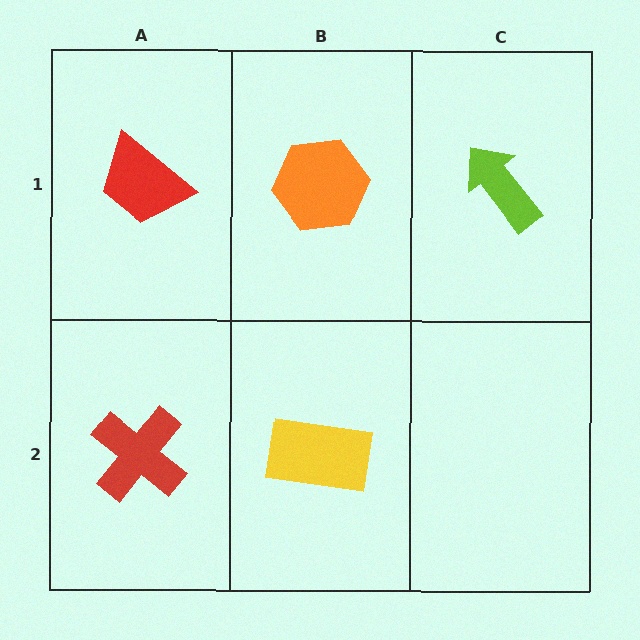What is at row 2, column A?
A red cross.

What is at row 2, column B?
A yellow rectangle.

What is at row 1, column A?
A red trapezoid.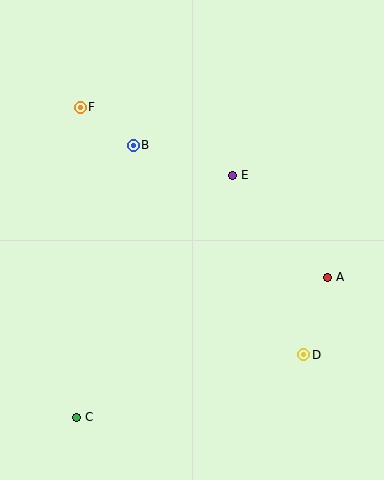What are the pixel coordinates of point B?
Point B is at (133, 145).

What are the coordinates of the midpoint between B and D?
The midpoint between B and D is at (218, 250).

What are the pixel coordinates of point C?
Point C is at (77, 417).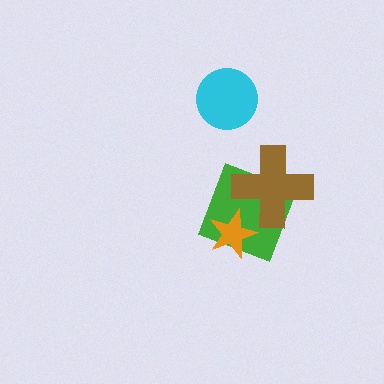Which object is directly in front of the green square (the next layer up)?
The brown cross is directly in front of the green square.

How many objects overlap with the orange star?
1 object overlaps with the orange star.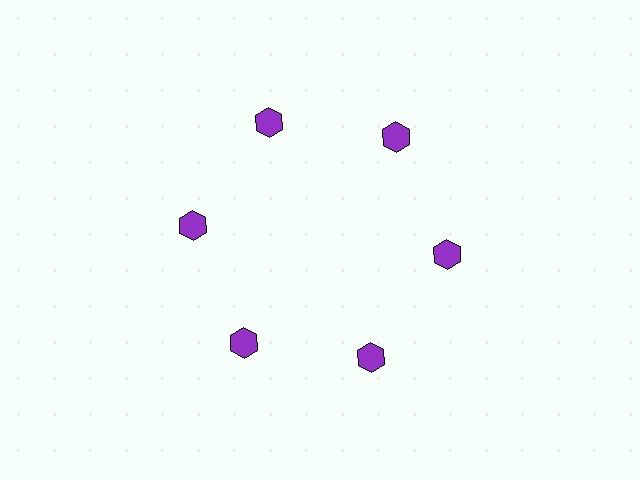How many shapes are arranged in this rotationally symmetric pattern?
There are 6 shapes, arranged in 6 groups of 1.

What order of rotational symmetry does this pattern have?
This pattern has 6-fold rotational symmetry.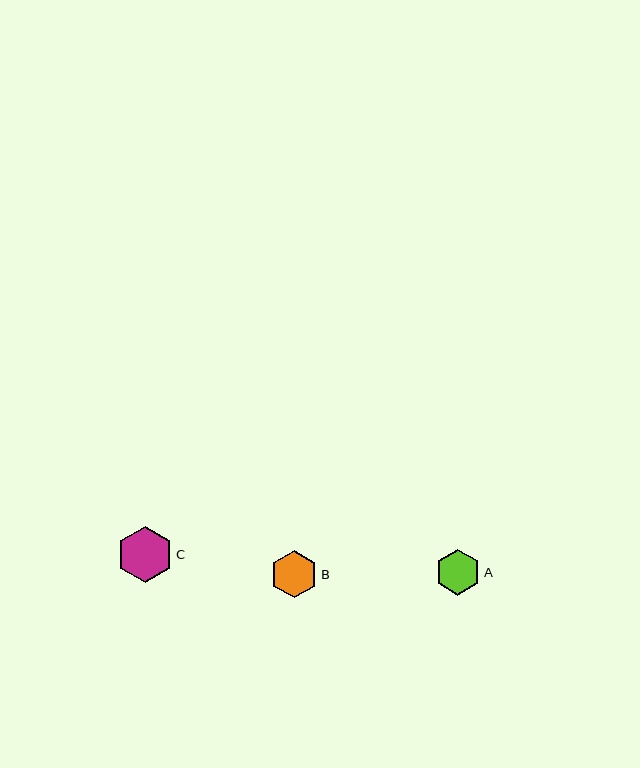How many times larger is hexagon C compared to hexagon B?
Hexagon C is approximately 1.2 times the size of hexagon B.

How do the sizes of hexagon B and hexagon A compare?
Hexagon B and hexagon A are approximately the same size.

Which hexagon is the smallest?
Hexagon A is the smallest with a size of approximately 46 pixels.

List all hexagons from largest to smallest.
From largest to smallest: C, B, A.